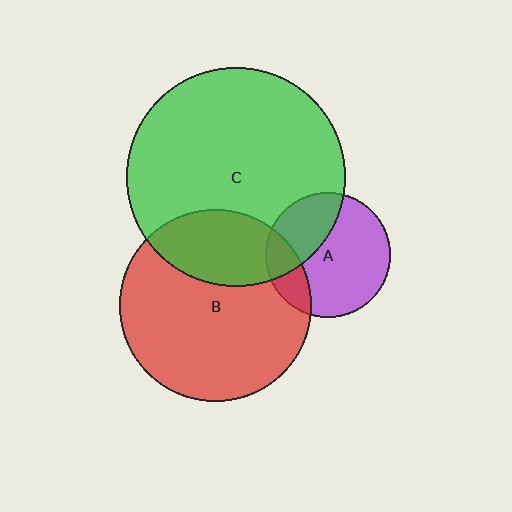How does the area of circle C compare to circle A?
Approximately 3.1 times.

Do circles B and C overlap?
Yes.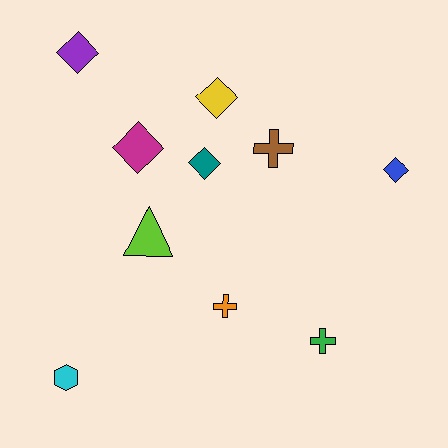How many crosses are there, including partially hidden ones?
There are 3 crosses.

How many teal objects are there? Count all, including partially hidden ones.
There is 1 teal object.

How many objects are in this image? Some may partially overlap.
There are 10 objects.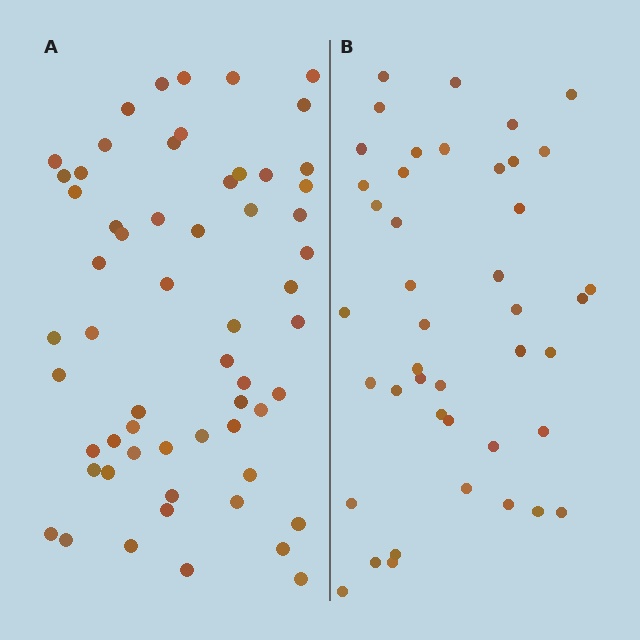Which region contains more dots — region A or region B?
Region A (the left region) has more dots.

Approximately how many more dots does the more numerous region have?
Region A has approximately 15 more dots than region B.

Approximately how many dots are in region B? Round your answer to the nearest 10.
About 40 dots. (The exact count is 43, which rounds to 40.)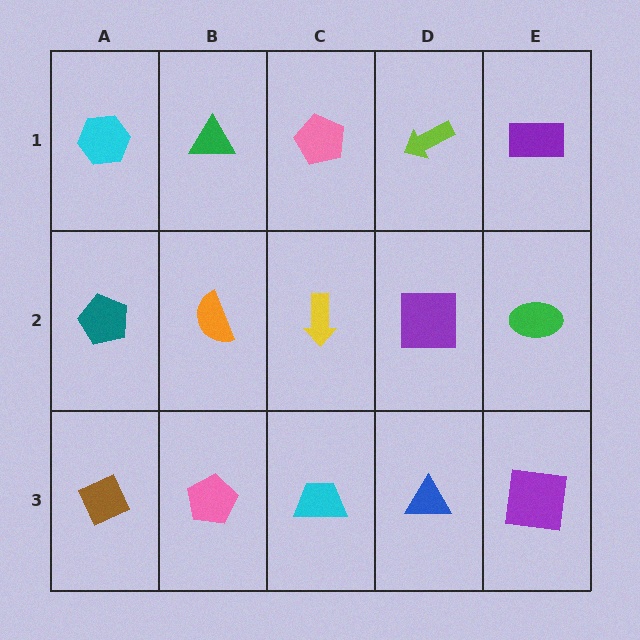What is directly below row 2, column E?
A purple square.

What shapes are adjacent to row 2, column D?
A lime arrow (row 1, column D), a blue triangle (row 3, column D), a yellow arrow (row 2, column C), a green ellipse (row 2, column E).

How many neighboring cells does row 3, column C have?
3.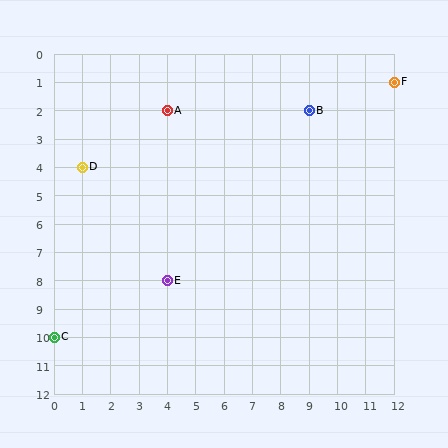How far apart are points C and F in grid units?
Points C and F are 12 columns and 9 rows apart (about 15.0 grid units diagonally).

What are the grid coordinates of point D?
Point D is at grid coordinates (1, 4).